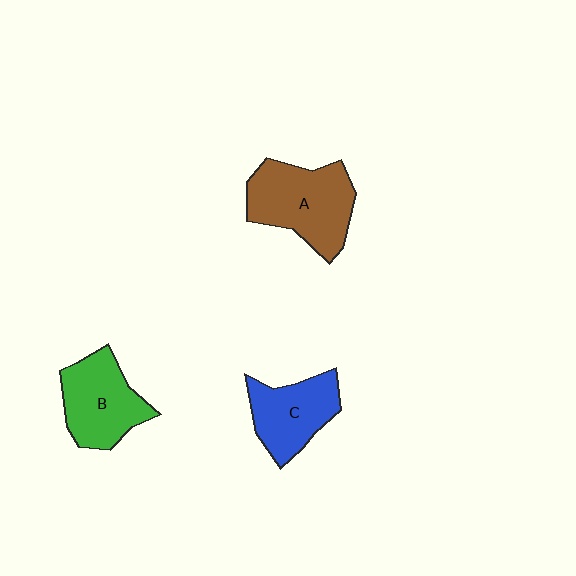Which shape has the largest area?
Shape A (brown).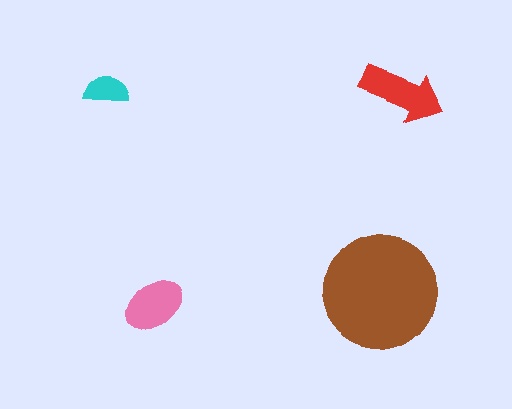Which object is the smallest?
The cyan semicircle.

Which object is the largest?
The brown circle.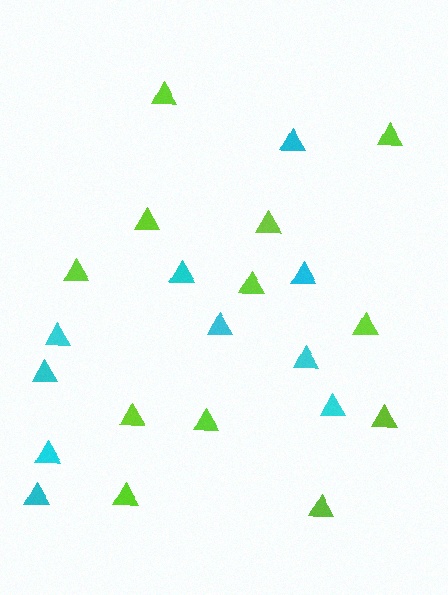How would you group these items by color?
There are 2 groups: one group of cyan triangles (10) and one group of lime triangles (12).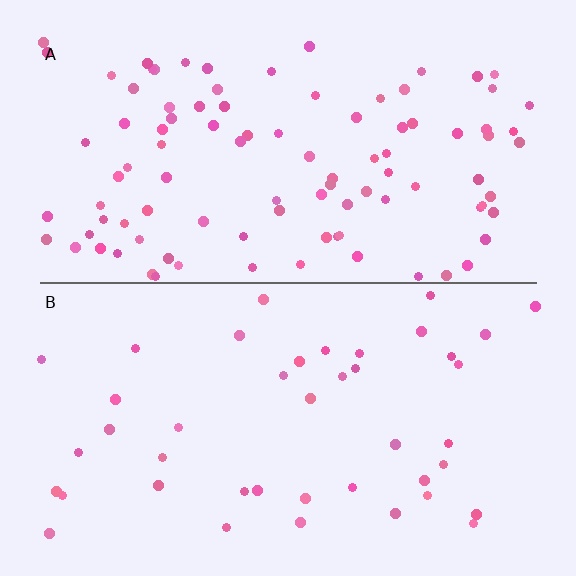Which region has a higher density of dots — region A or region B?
A (the top).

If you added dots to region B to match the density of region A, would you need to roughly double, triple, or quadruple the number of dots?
Approximately double.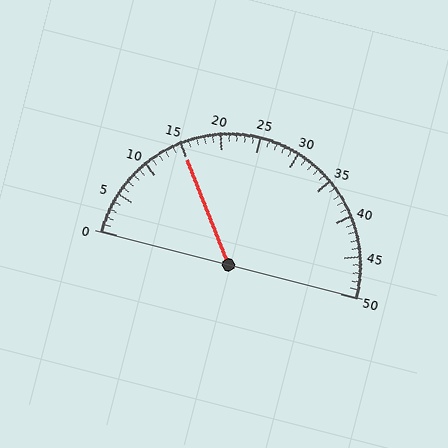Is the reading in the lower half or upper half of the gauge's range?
The reading is in the lower half of the range (0 to 50).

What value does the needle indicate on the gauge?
The needle indicates approximately 15.